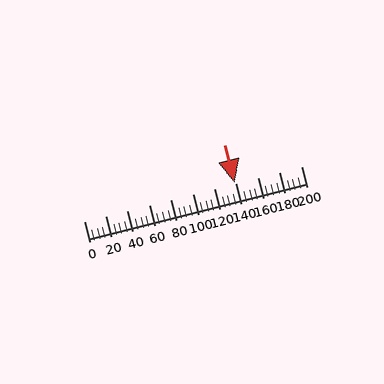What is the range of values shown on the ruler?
The ruler shows values from 0 to 200.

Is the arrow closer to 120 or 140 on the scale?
The arrow is closer to 140.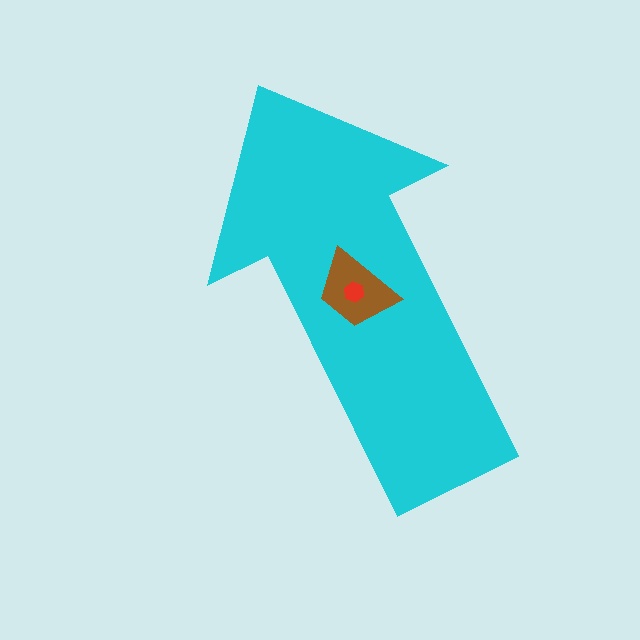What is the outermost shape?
The cyan arrow.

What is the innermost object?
The red hexagon.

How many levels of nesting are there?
3.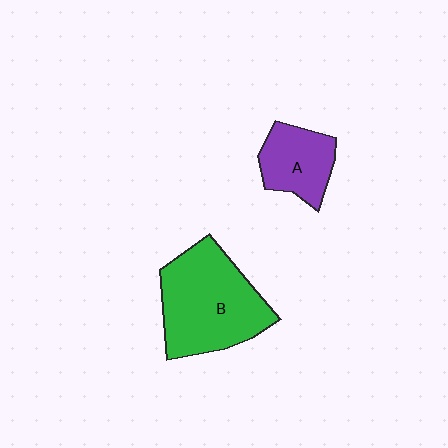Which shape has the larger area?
Shape B (green).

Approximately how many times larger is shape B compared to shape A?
Approximately 2.0 times.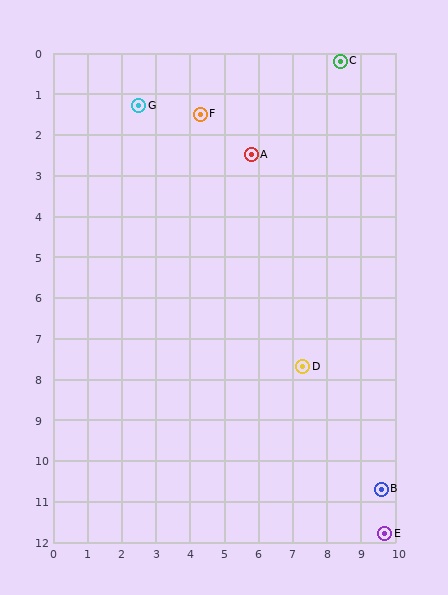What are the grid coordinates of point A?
Point A is at approximately (5.8, 2.5).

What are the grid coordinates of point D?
Point D is at approximately (7.3, 7.7).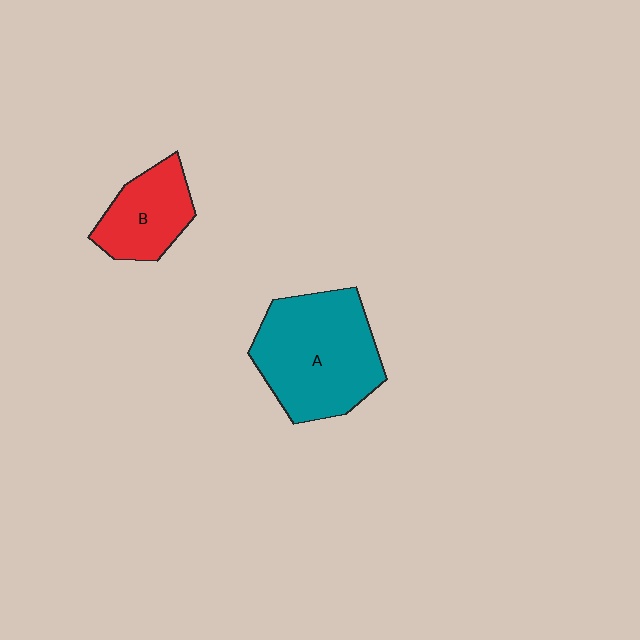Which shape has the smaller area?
Shape B (red).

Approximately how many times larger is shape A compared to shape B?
Approximately 1.9 times.